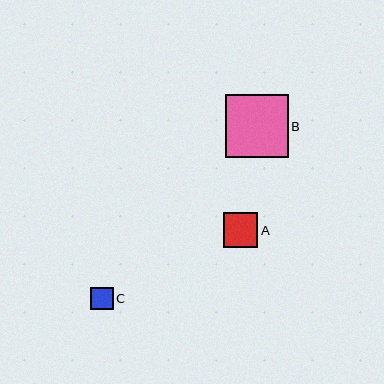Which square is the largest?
Square B is the largest with a size of approximately 62 pixels.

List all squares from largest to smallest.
From largest to smallest: B, A, C.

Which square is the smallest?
Square C is the smallest with a size of approximately 23 pixels.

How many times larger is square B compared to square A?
Square B is approximately 1.8 times the size of square A.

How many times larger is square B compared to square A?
Square B is approximately 1.8 times the size of square A.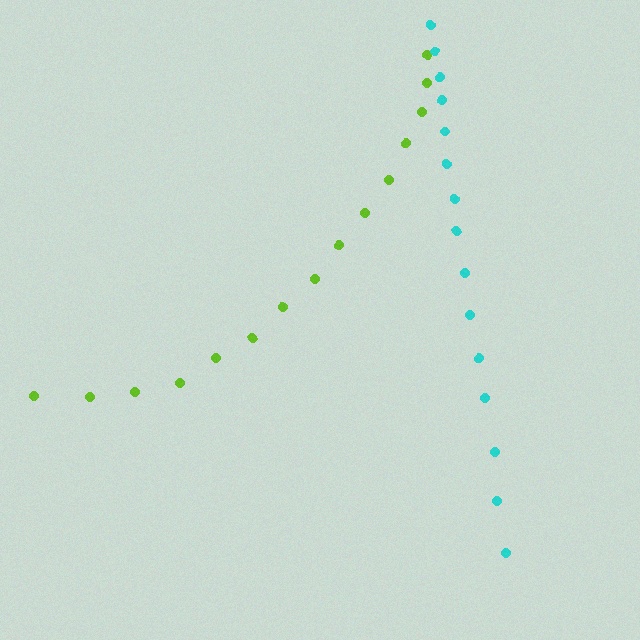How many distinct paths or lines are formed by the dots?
There are 2 distinct paths.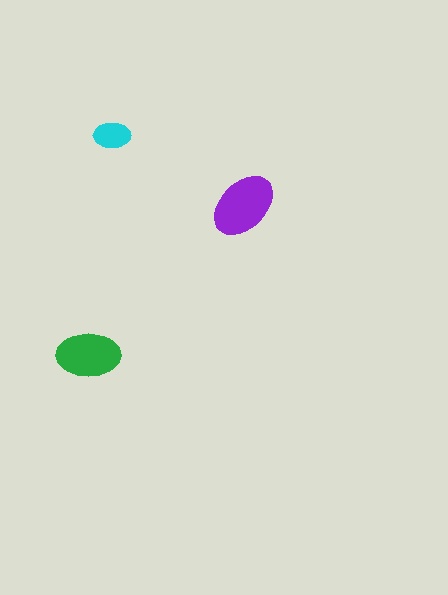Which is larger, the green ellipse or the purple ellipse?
The purple one.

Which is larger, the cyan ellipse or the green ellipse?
The green one.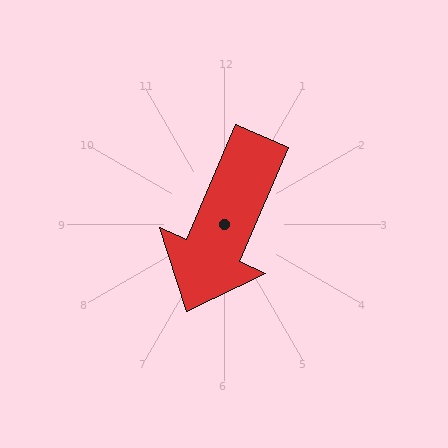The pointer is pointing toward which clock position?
Roughly 7 o'clock.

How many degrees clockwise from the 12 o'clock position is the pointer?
Approximately 203 degrees.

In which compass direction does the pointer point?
Southwest.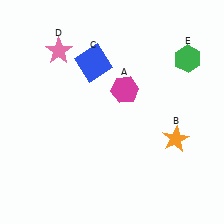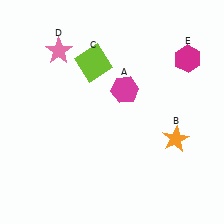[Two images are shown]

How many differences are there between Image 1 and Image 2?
There are 2 differences between the two images.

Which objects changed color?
C changed from blue to lime. E changed from green to magenta.